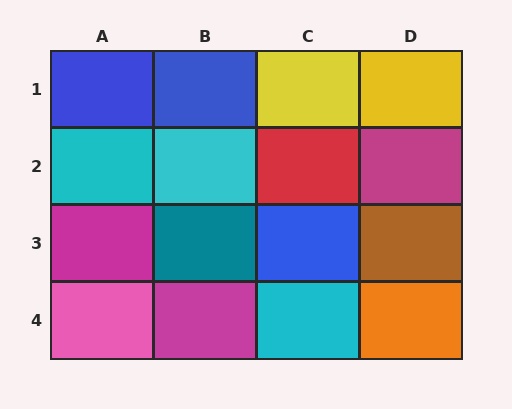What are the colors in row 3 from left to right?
Magenta, teal, blue, brown.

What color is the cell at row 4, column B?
Magenta.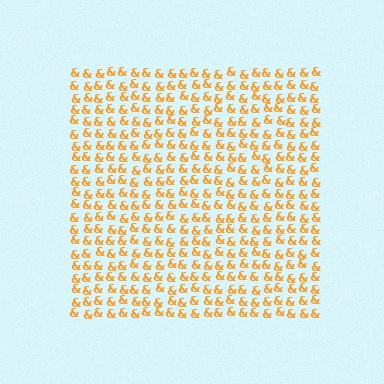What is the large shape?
The large shape is a square.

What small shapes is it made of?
It is made of small ampersands.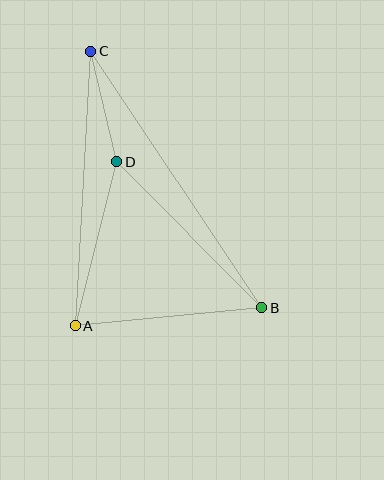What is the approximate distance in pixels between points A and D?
The distance between A and D is approximately 169 pixels.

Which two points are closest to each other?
Points C and D are closest to each other.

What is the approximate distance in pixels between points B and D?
The distance between B and D is approximately 206 pixels.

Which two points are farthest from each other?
Points B and C are farthest from each other.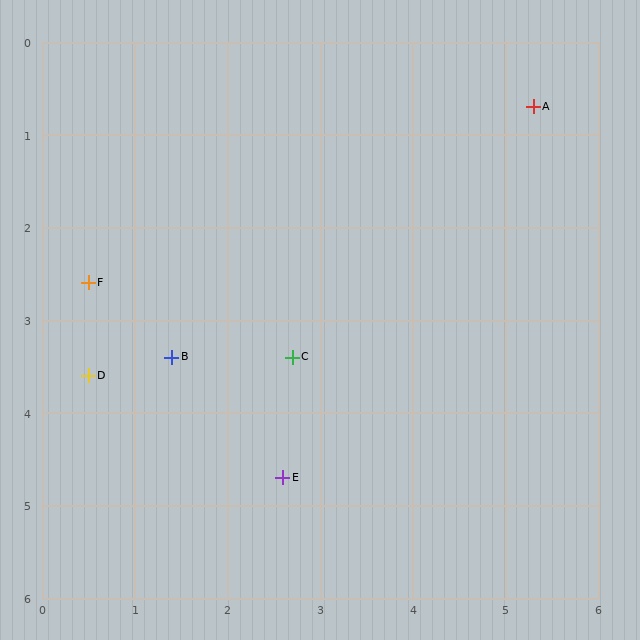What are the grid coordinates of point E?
Point E is at approximately (2.6, 4.7).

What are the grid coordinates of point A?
Point A is at approximately (5.3, 0.7).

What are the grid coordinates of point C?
Point C is at approximately (2.7, 3.4).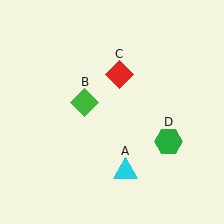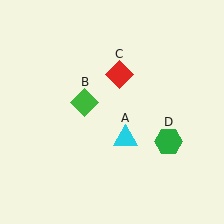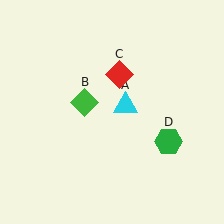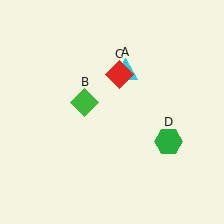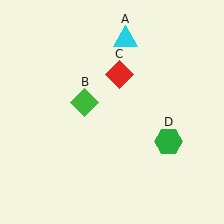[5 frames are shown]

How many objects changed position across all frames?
1 object changed position: cyan triangle (object A).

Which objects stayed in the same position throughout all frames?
Green diamond (object B) and red diamond (object C) and green hexagon (object D) remained stationary.